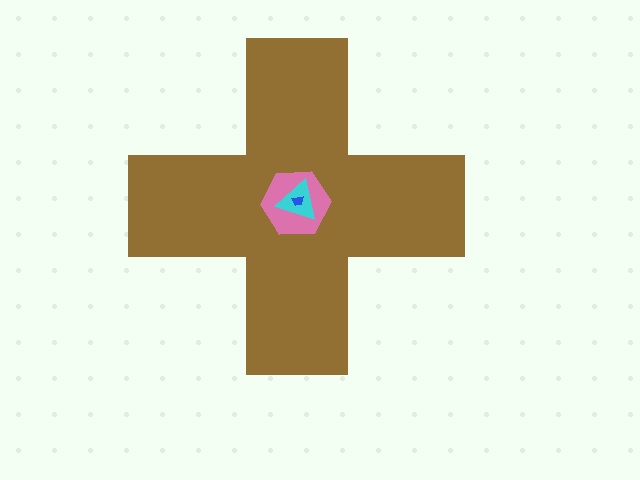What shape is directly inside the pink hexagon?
The cyan triangle.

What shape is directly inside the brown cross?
The pink hexagon.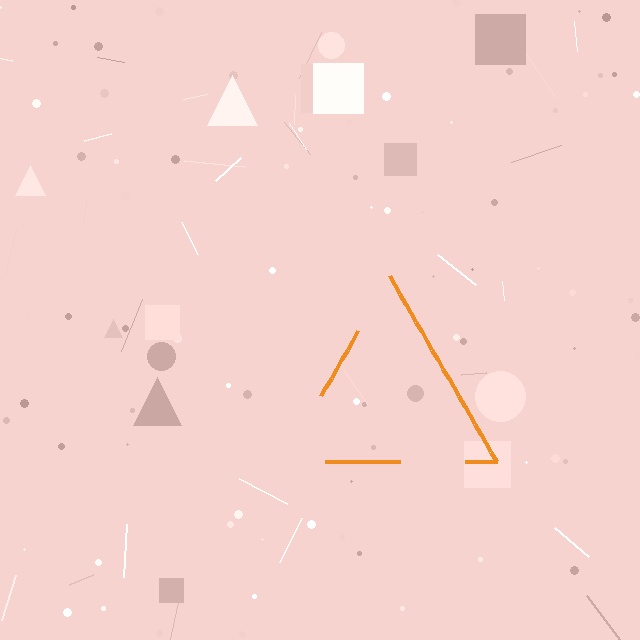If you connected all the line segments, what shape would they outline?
They would outline a triangle.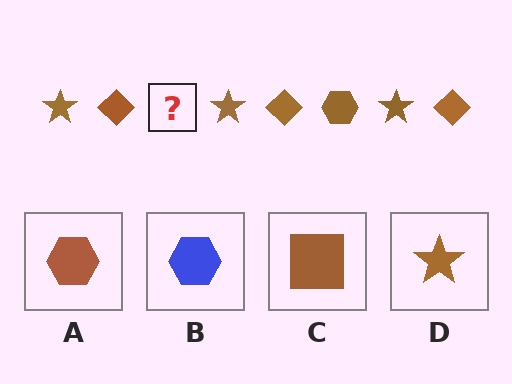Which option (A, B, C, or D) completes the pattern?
A.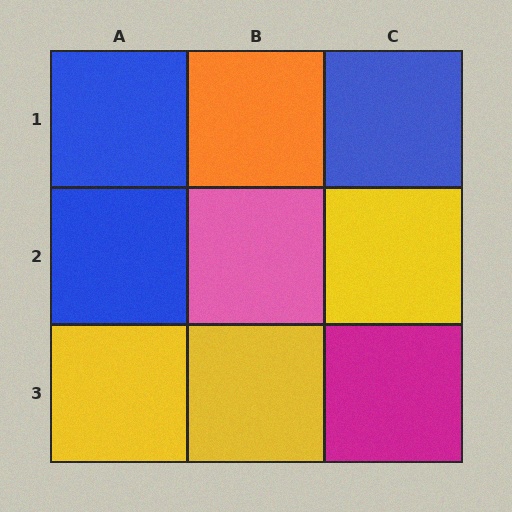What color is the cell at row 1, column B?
Orange.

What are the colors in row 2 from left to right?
Blue, pink, yellow.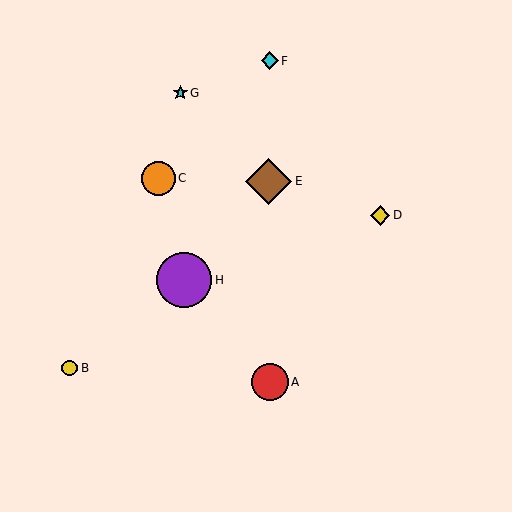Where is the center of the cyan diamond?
The center of the cyan diamond is at (270, 61).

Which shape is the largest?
The purple circle (labeled H) is the largest.